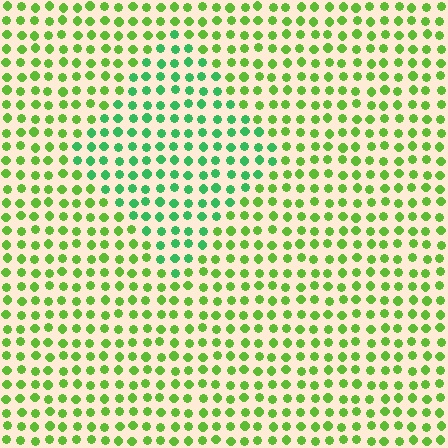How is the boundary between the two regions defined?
The boundary is defined purely by a slight shift in hue (about 36 degrees). Spacing, size, and orientation are identical on both sides.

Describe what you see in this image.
The image is filled with small lime elements in a uniform arrangement. A diamond-shaped region is visible where the elements are tinted to a slightly different hue, forming a subtle color boundary.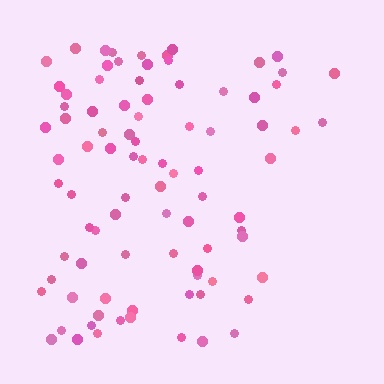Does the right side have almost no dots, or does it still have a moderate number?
Still a moderate number, just noticeably fewer than the left.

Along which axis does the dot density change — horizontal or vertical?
Horizontal.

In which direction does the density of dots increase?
From right to left, with the left side densest.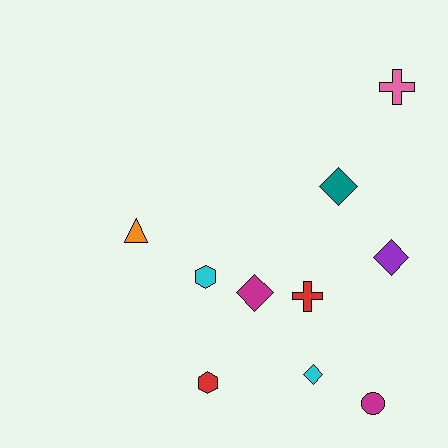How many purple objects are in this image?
There is 1 purple object.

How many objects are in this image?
There are 10 objects.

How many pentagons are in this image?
There are no pentagons.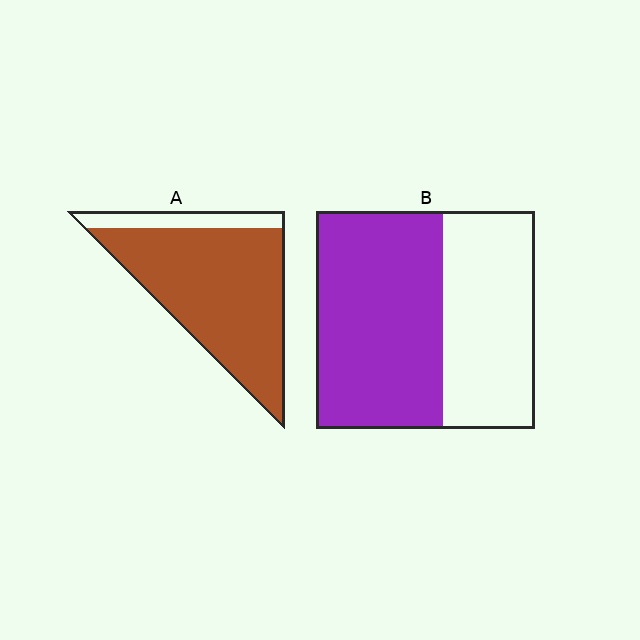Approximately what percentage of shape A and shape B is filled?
A is approximately 85% and B is approximately 60%.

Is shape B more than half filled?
Yes.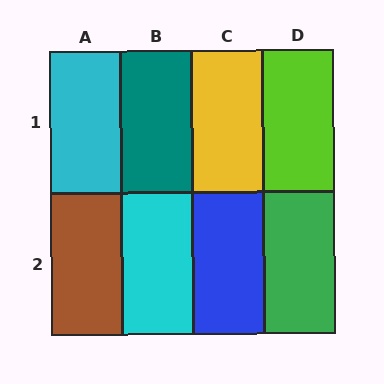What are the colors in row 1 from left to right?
Cyan, teal, yellow, lime.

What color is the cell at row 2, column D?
Green.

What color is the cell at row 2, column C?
Blue.